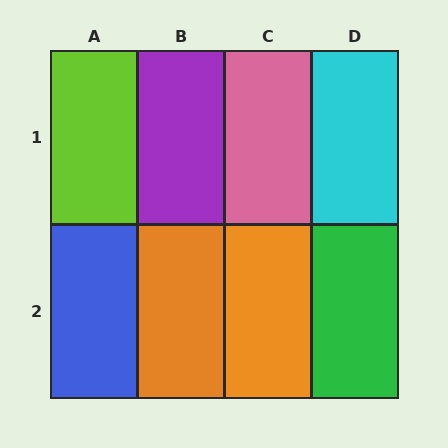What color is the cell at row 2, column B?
Orange.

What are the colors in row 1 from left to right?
Lime, purple, pink, cyan.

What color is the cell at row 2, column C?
Orange.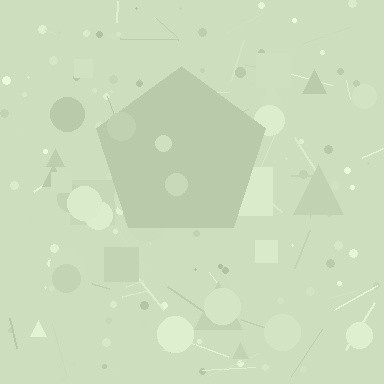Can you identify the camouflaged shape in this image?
The camouflaged shape is a pentagon.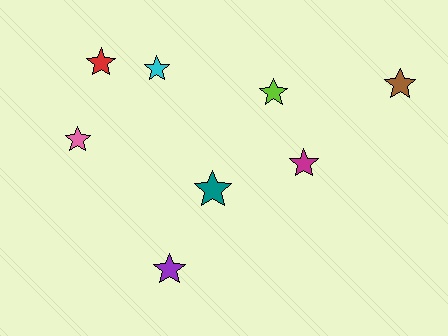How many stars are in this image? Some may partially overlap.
There are 8 stars.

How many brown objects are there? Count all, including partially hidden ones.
There is 1 brown object.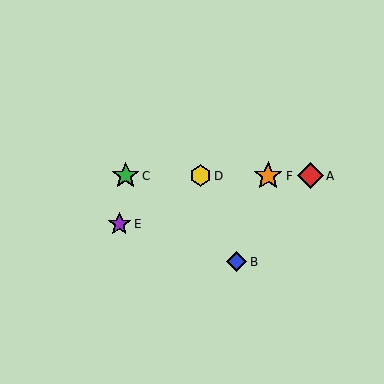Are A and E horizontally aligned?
No, A is at y≈176 and E is at y≈224.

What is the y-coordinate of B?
Object B is at y≈262.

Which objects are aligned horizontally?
Objects A, C, D, F are aligned horizontally.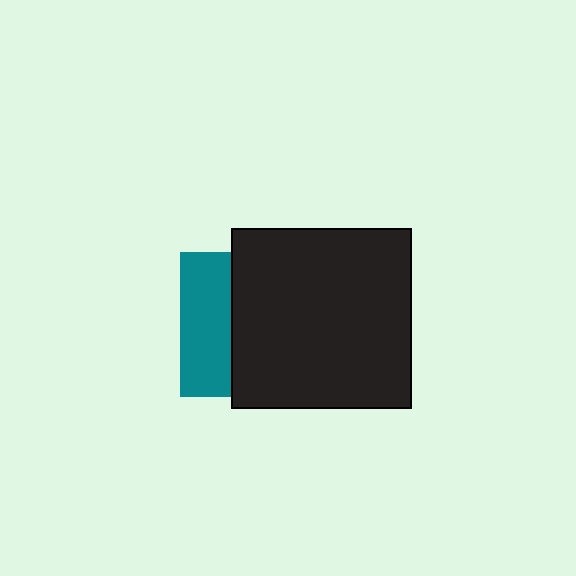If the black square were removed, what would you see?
You would see the complete teal square.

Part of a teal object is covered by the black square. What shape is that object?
It is a square.